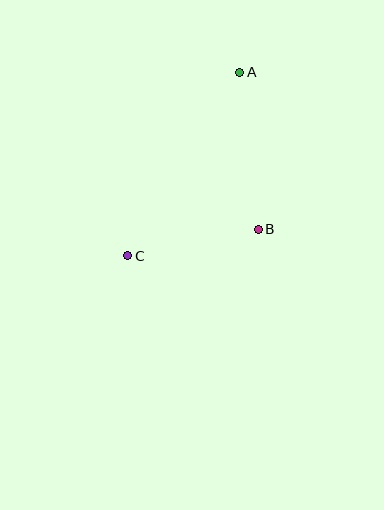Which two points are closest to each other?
Points B and C are closest to each other.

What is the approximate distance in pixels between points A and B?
The distance between A and B is approximately 158 pixels.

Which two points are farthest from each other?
Points A and C are farthest from each other.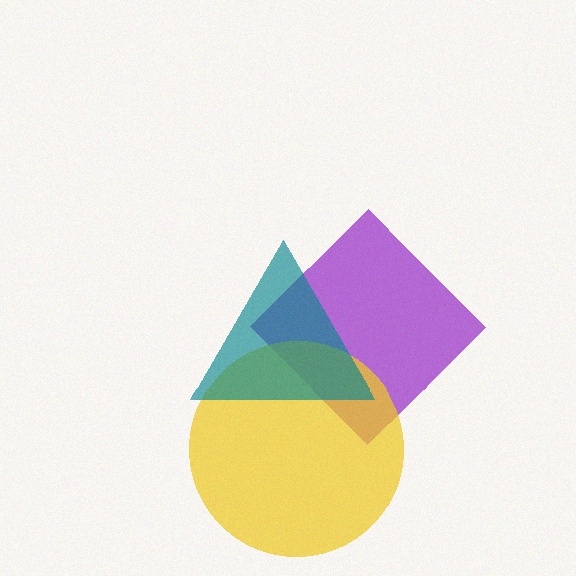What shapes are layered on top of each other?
The layered shapes are: a purple diamond, a yellow circle, a teal triangle.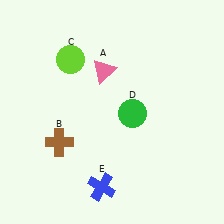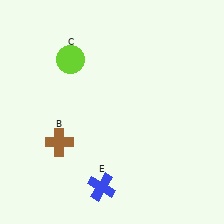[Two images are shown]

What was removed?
The pink triangle (A), the green circle (D) were removed in Image 2.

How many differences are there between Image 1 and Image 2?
There are 2 differences between the two images.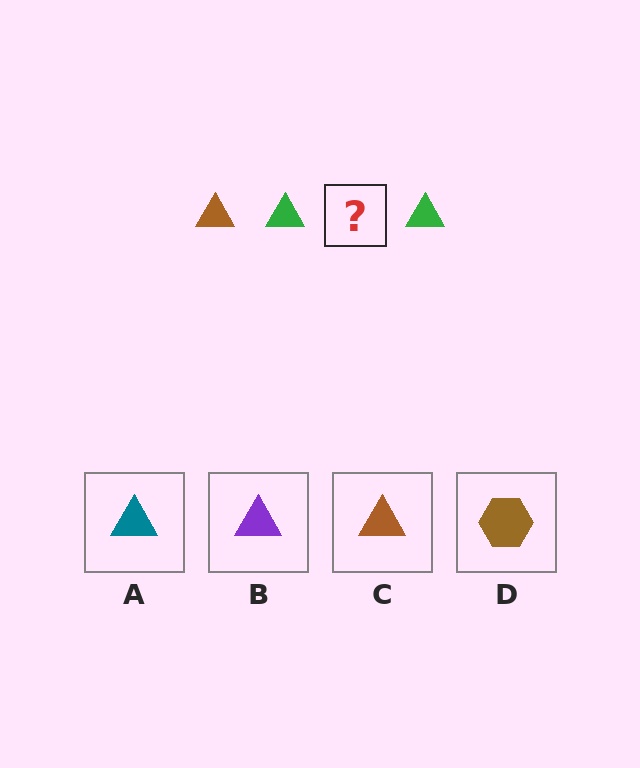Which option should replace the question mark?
Option C.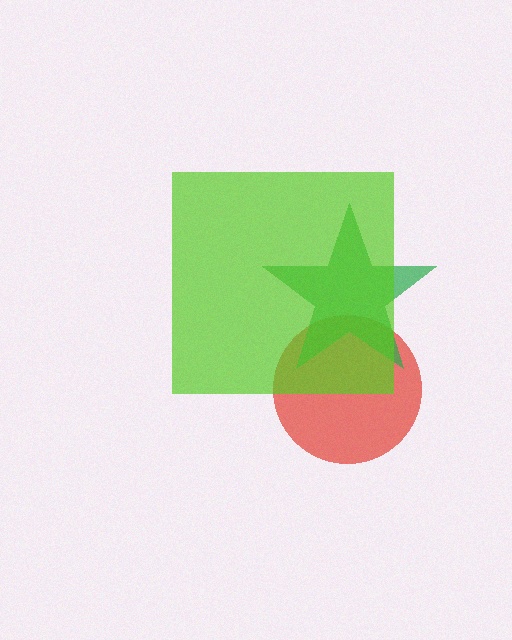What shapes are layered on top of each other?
The layered shapes are: a red circle, a green star, a lime square.